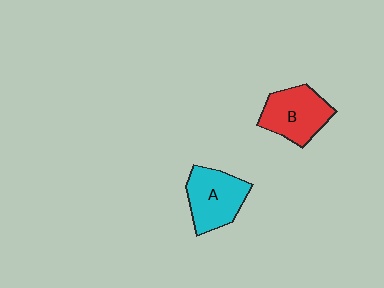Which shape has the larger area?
Shape B (red).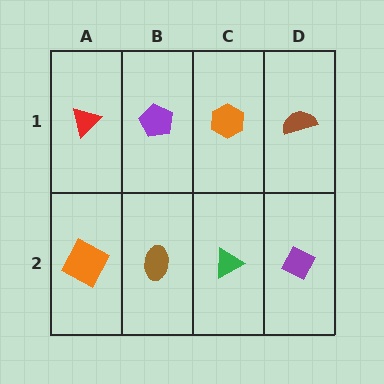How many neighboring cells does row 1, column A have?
2.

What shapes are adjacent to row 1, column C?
A green triangle (row 2, column C), a purple pentagon (row 1, column B), a brown semicircle (row 1, column D).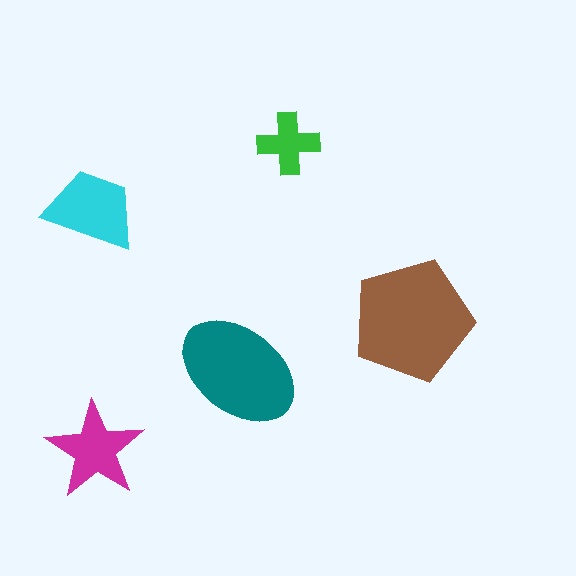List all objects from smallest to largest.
The green cross, the magenta star, the cyan trapezoid, the teal ellipse, the brown pentagon.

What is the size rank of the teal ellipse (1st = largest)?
2nd.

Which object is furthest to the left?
The cyan trapezoid is leftmost.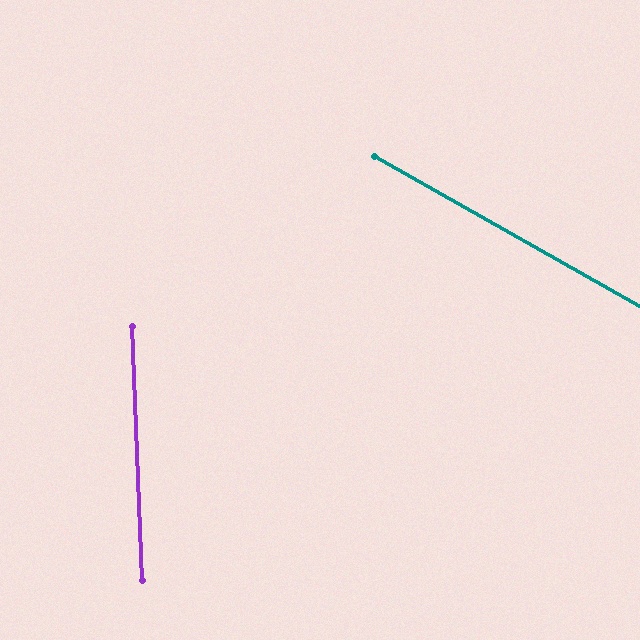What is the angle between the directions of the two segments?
Approximately 58 degrees.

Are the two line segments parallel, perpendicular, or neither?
Neither parallel nor perpendicular — they differ by about 58°.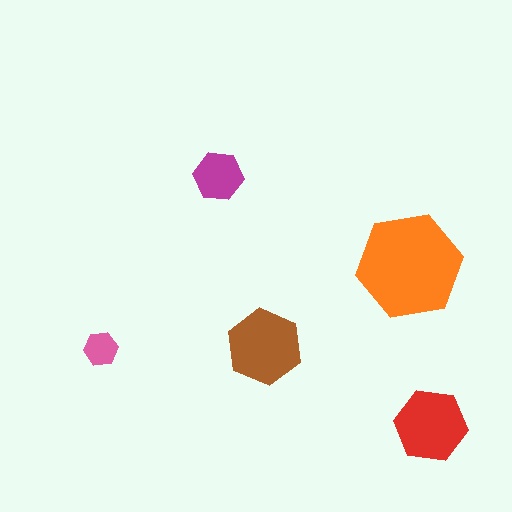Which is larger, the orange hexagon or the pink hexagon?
The orange one.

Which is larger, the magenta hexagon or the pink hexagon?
The magenta one.